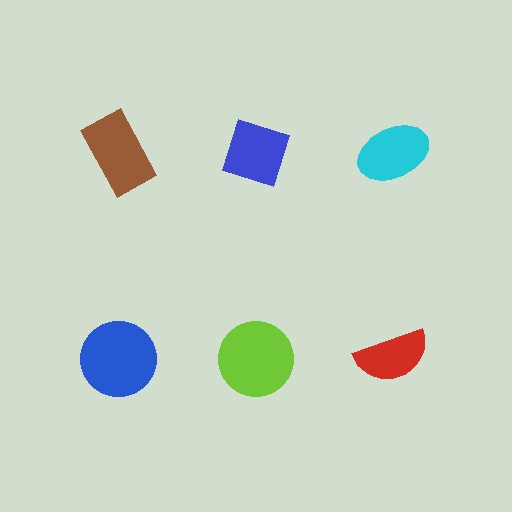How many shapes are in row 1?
3 shapes.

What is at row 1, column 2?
A blue diamond.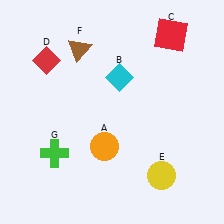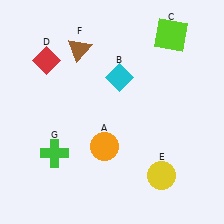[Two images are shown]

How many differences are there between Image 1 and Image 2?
There is 1 difference between the two images.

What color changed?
The square (C) changed from red in Image 1 to lime in Image 2.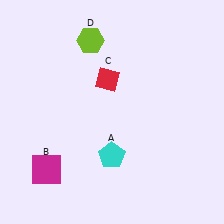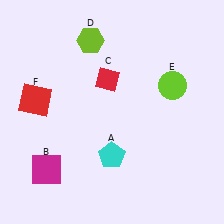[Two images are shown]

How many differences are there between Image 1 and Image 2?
There are 2 differences between the two images.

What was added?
A lime circle (E), a red square (F) were added in Image 2.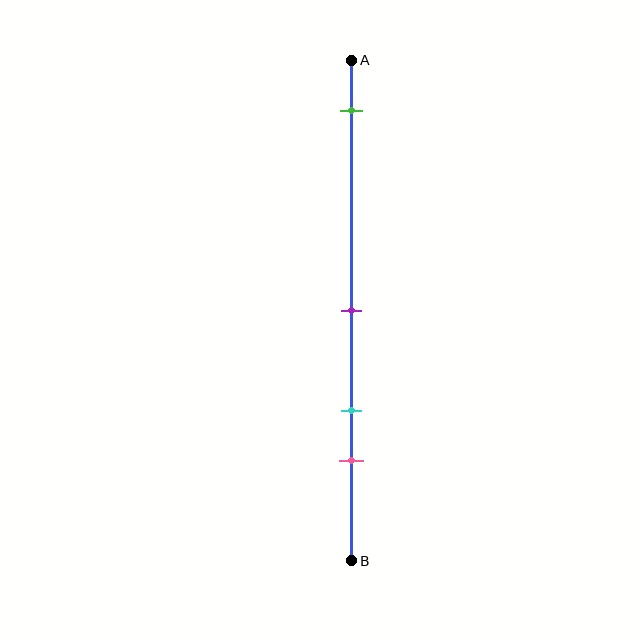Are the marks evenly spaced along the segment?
No, the marks are not evenly spaced.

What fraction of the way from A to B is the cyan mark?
The cyan mark is approximately 70% (0.7) of the way from A to B.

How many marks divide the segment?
There are 4 marks dividing the segment.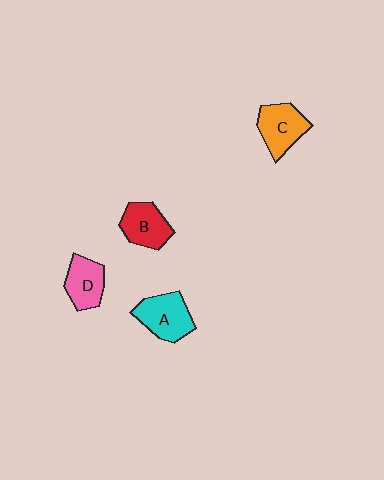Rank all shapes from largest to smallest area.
From largest to smallest: A (cyan), C (orange), B (red), D (pink).